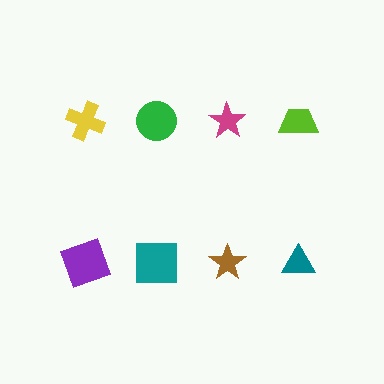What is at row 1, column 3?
A magenta star.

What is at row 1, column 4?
A lime trapezoid.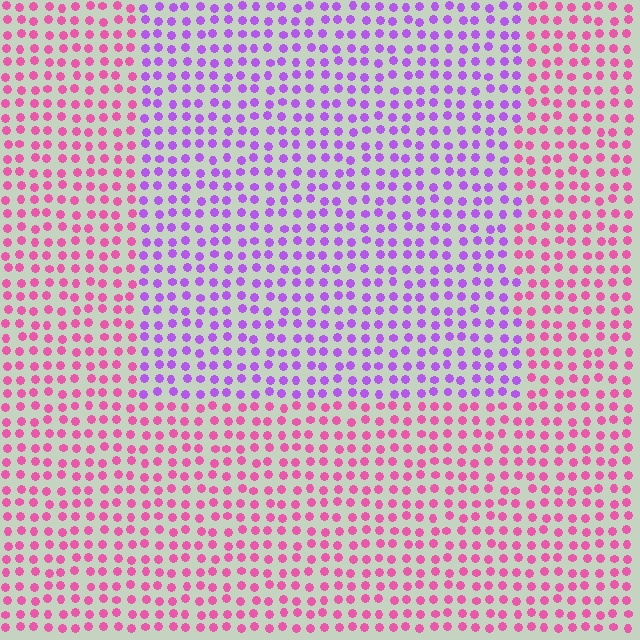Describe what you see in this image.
The image is filled with small pink elements in a uniform arrangement. A rectangle-shaped region is visible where the elements are tinted to a slightly different hue, forming a subtle color boundary.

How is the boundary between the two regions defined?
The boundary is defined purely by a slight shift in hue (about 47 degrees). Spacing, size, and orientation are identical on both sides.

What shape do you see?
I see a rectangle.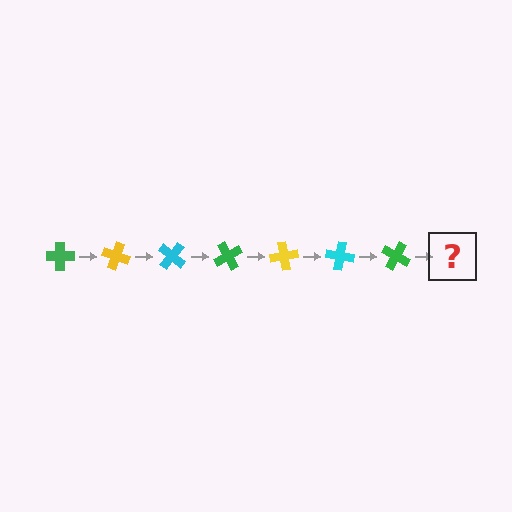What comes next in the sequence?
The next element should be a yellow cross, rotated 140 degrees from the start.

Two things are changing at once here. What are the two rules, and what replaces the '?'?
The two rules are that it rotates 20 degrees each step and the color cycles through green, yellow, and cyan. The '?' should be a yellow cross, rotated 140 degrees from the start.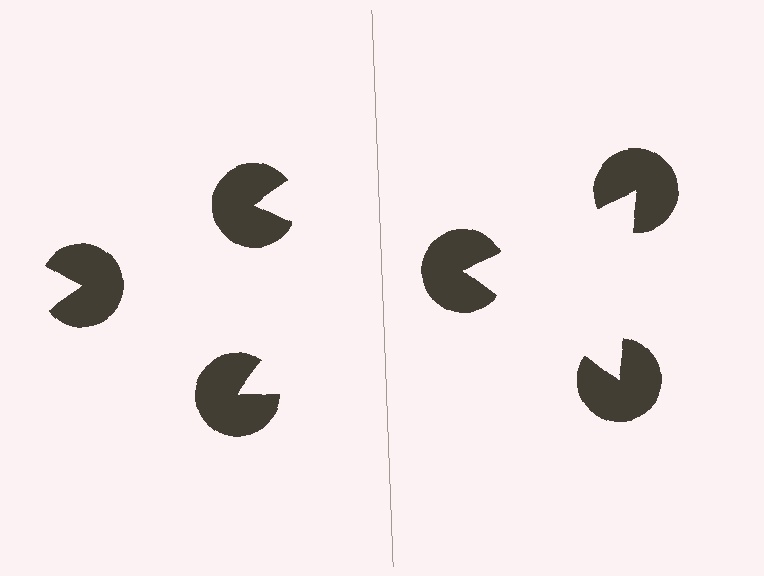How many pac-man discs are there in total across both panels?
6 — 3 on each side.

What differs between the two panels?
The pac-man discs are positioned identically on both sides; only the wedge orientations differ. On the right they align to a triangle; on the left they are misaligned.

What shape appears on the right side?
An illusory triangle.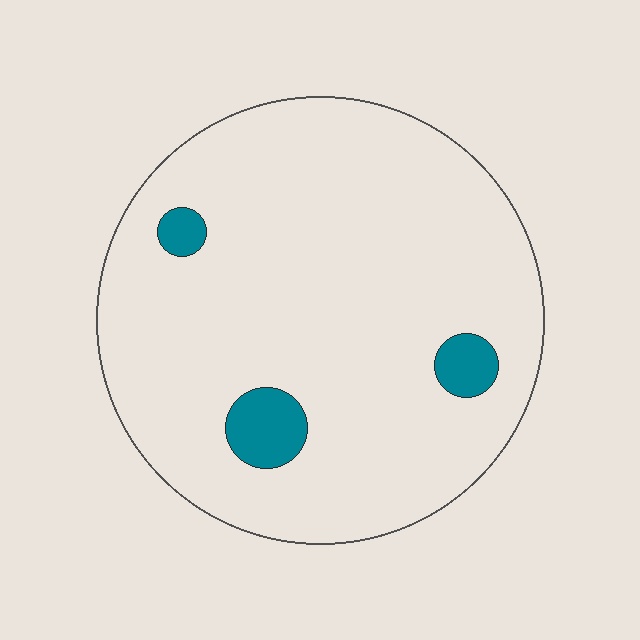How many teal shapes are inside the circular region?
3.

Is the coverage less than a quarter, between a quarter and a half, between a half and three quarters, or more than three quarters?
Less than a quarter.